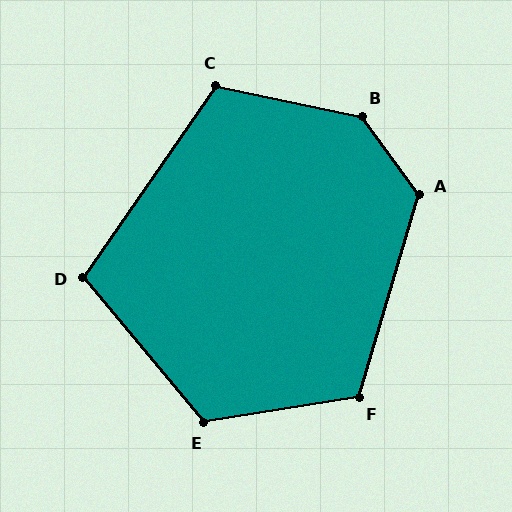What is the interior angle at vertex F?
Approximately 116 degrees (obtuse).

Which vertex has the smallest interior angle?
D, at approximately 106 degrees.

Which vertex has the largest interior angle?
B, at approximately 139 degrees.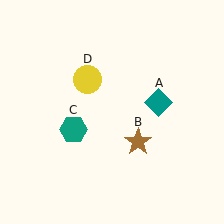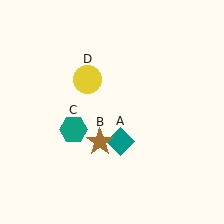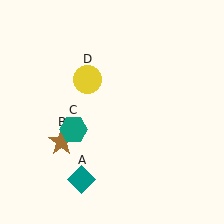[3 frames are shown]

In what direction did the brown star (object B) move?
The brown star (object B) moved left.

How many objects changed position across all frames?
2 objects changed position: teal diamond (object A), brown star (object B).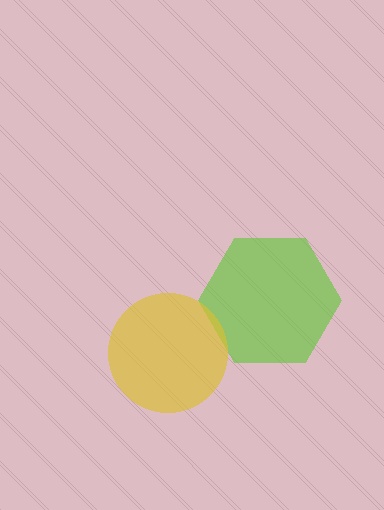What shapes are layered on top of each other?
The layered shapes are: a lime hexagon, a yellow circle.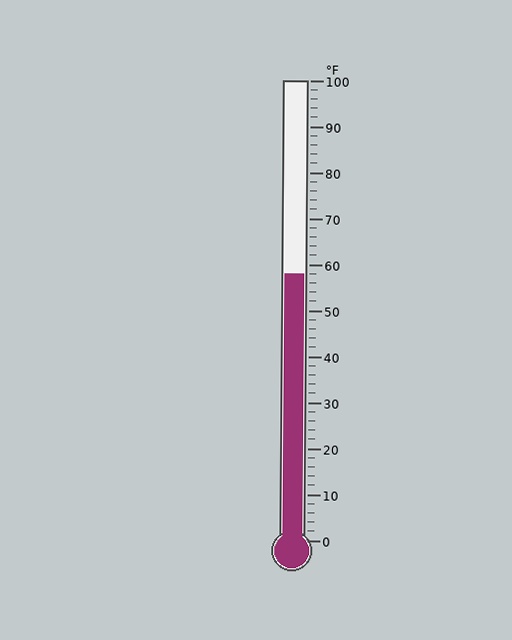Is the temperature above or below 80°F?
The temperature is below 80°F.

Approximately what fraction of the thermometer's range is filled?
The thermometer is filled to approximately 60% of its range.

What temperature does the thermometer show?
The thermometer shows approximately 58°F.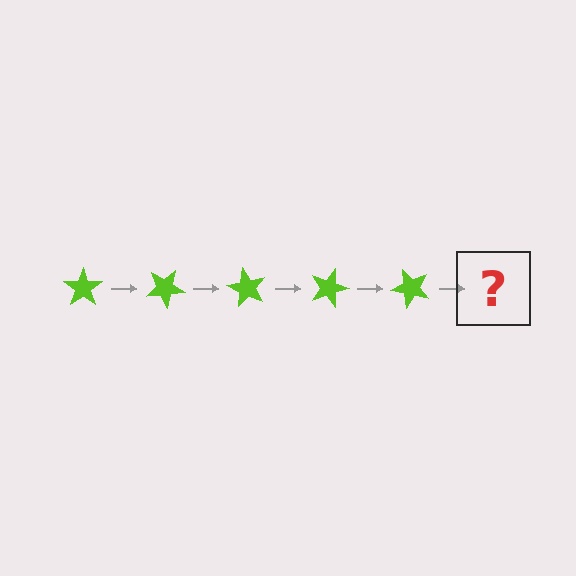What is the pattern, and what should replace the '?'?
The pattern is that the star rotates 30 degrees each step. The '?' should be a lime star rotated 150 degrees.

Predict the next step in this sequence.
The next step is a lime star rotated 150 degrees.